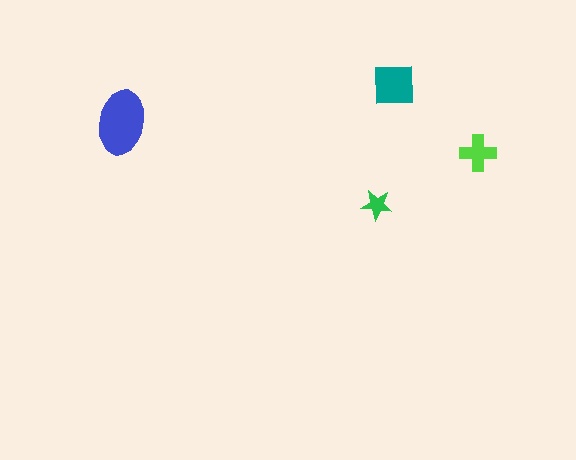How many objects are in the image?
There are 4 objects in the image.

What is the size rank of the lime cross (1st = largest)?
3rd.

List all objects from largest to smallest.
The blue ellipse, the teal square, the lime cross, the green star.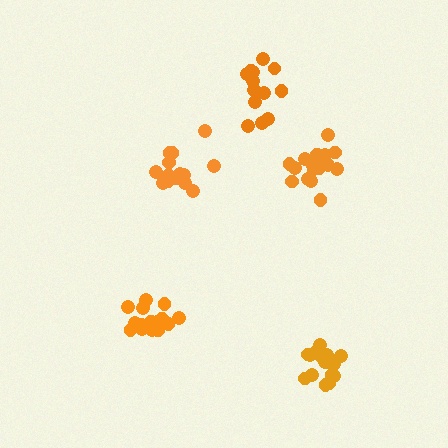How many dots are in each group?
Group 1: 14 dots, Group 2: 20 dots, Group 3: 20 dots, Group 4: 19 dots, Group 5: 14 dots (87 total).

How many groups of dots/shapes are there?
There are 5 groups.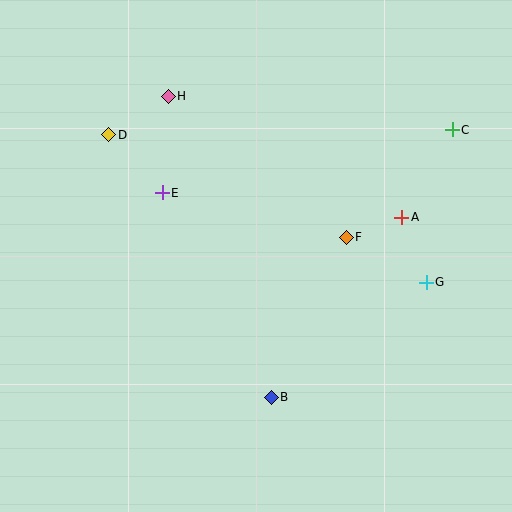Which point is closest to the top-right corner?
Point C is closest to the top-right corner.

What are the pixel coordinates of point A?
Point A is at (402, 217).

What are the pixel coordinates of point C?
Point C is at (452, 130).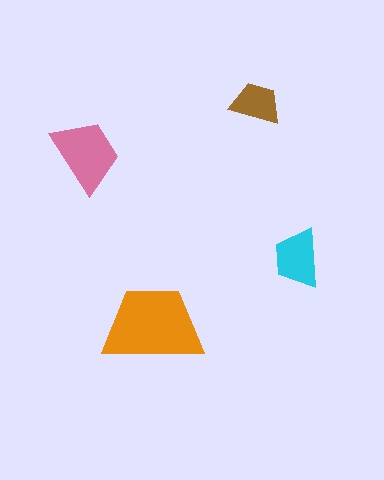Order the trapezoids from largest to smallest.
the orange one, the pink one, the cyan one, the brown one.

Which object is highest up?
The brown trapezoid is topmost.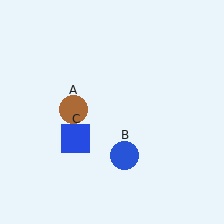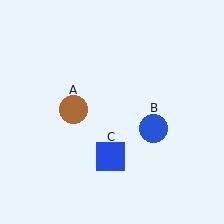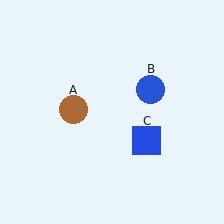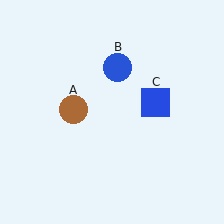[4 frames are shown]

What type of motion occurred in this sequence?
The blue circle (object B), blue square (object C) rotated counterclockwise around the center of the scene.